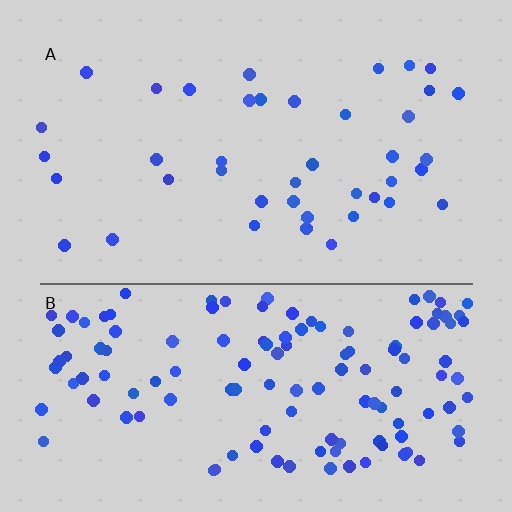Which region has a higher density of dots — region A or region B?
B (the bottom).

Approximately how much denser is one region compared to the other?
Approximately 3.3× — region B over region A.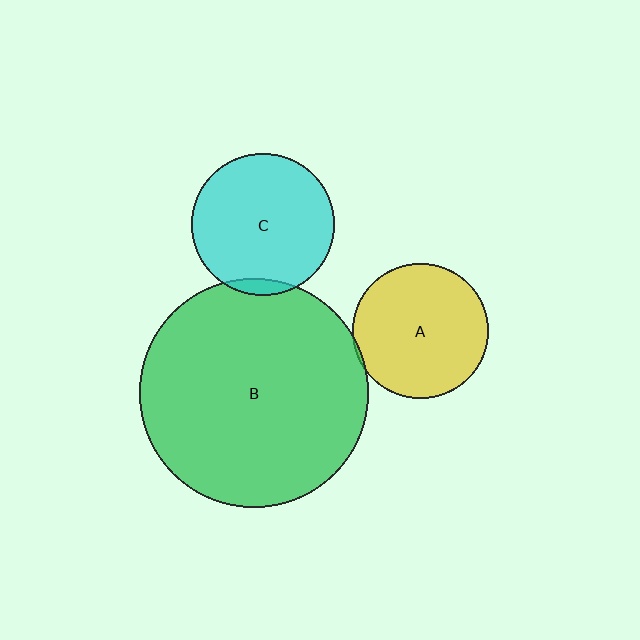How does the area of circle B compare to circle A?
Approximately 2.9 times.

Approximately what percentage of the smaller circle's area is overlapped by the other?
Approximately 5%.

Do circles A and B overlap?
Yes.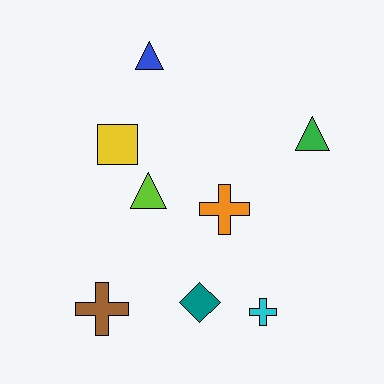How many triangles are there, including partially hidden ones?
There are 3 triangles.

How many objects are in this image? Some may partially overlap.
There are 8 objects.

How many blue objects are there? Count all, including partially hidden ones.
There is 1 blue object.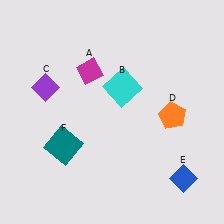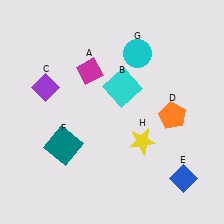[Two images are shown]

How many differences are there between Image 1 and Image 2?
There are 2 differences between the two images.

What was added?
A cyan circle (G), a yellow star (H) were added in Image 2.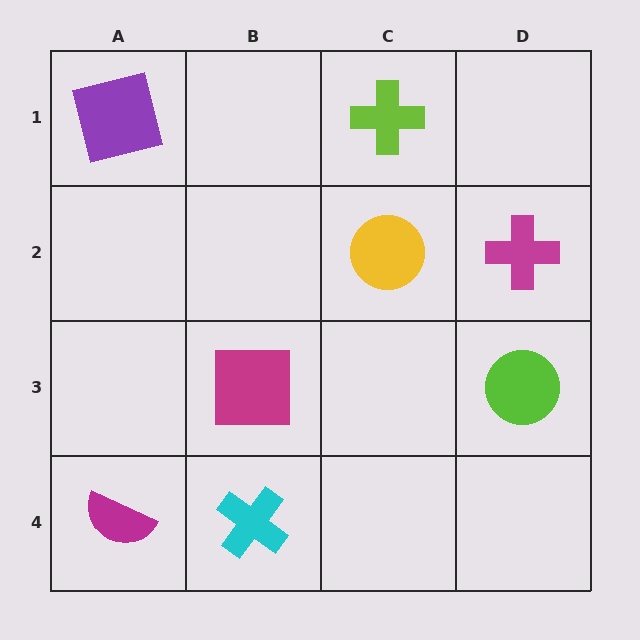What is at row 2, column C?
A yellow circle.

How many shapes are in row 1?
2 shapes.